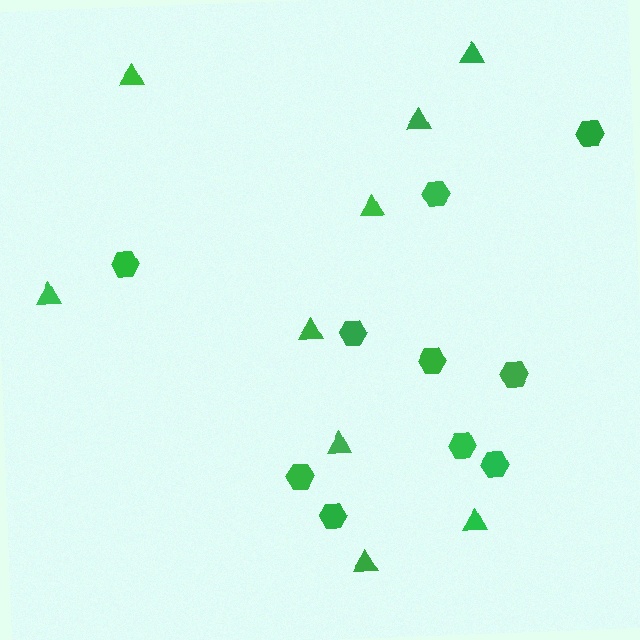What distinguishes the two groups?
There are 2 groups: one group of hexagons (10) and one group of triangles (9).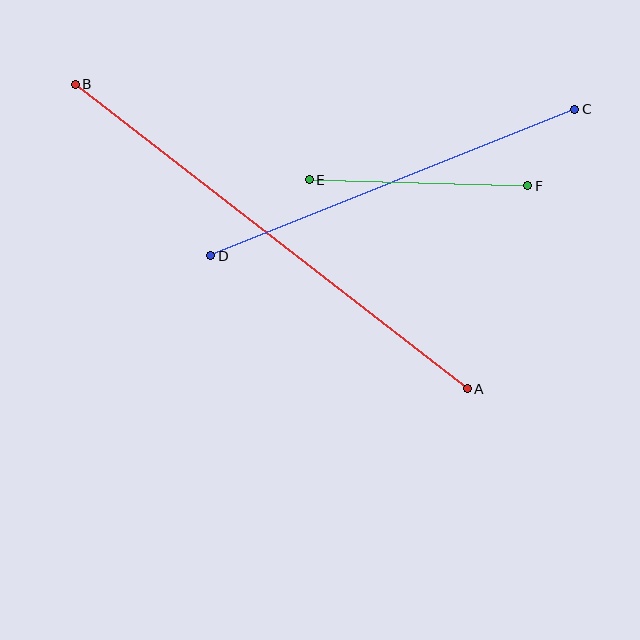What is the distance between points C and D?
The distance is approximately 392 pixels.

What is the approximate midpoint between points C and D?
The midpoint is at approximately (393, 182) pixels.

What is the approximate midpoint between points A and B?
The midpoint is at approximately (271, 236) pixels.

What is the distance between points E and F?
The distance is approximately 218 pixels.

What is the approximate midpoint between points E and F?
The midpoint is at approximately (418, 183) pixels.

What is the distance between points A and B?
The distance is approximately 496 pixels.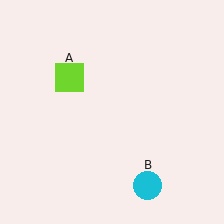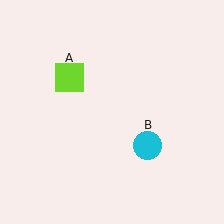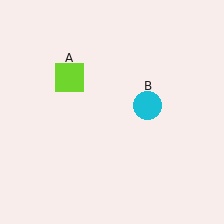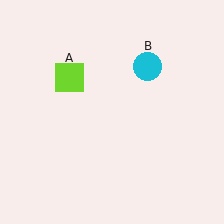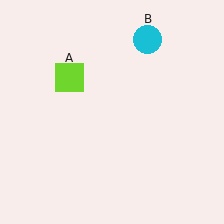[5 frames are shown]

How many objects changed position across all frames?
1 object changed position: cyan circle (object B).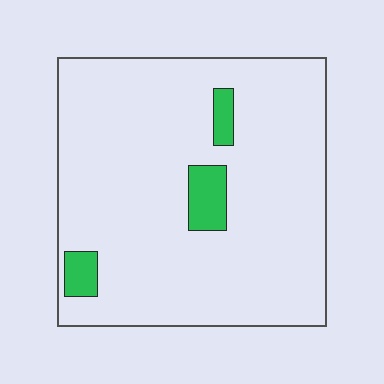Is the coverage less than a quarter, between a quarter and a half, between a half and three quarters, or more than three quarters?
Less than a quarter.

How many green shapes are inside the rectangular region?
3.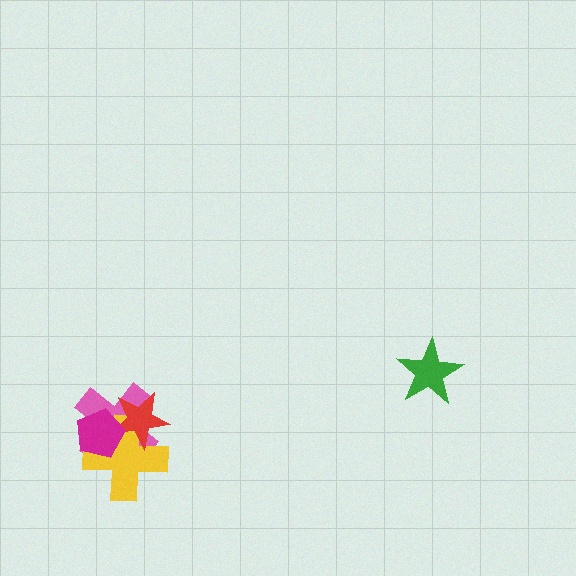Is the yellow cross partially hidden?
Yes, it is partially covered by another shape.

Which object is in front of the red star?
The magenta pentagon is in front of the red star.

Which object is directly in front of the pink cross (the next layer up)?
The yellow cross is directly in front of the pink cross.